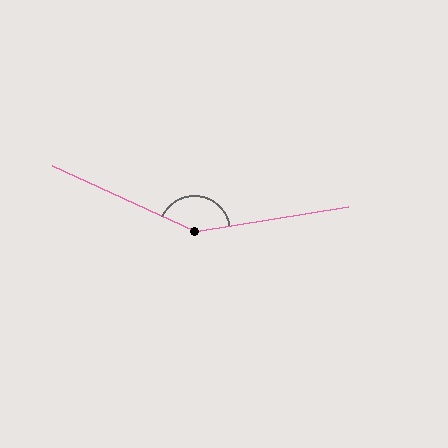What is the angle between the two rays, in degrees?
Approximately 146 degrees.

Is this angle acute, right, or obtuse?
It is obtuse.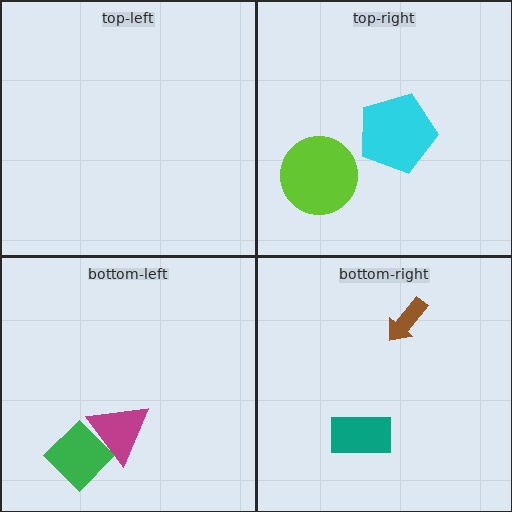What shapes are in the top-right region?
The lime circle, the cyan pentagon.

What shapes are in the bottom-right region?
The brown arrow, the teal rectangle.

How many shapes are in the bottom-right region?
2.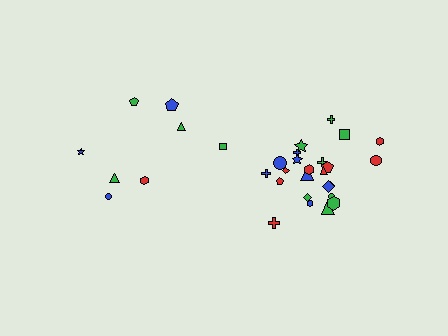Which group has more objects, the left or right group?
The right group.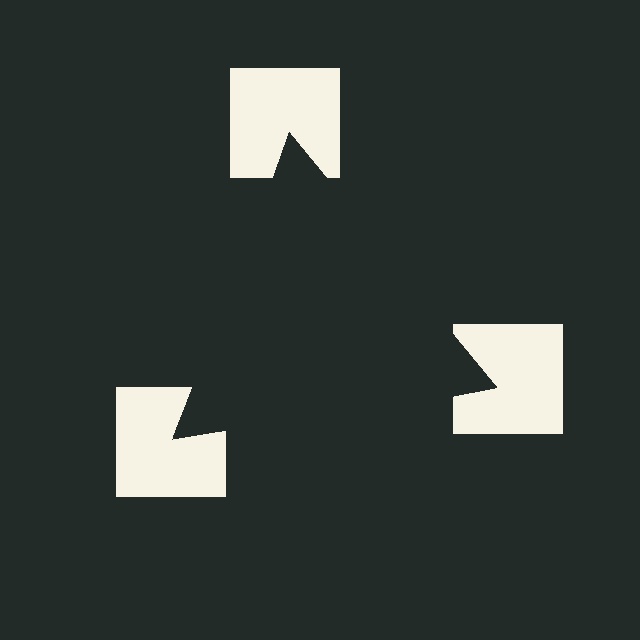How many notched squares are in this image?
There are 3 — one at each vertex of the illusory triangle.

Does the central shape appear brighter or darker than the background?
It typically appears slightly darker than the background, even though no actual brightness change is drawn.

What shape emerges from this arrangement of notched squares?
An illusory triangle — its edges are inferred from the aligned wedge cuts in the notched squares, not physically drawn.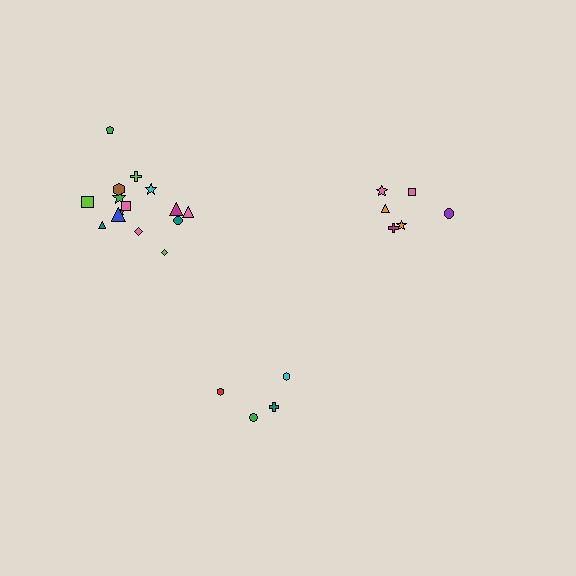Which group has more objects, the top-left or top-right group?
The top-left group.